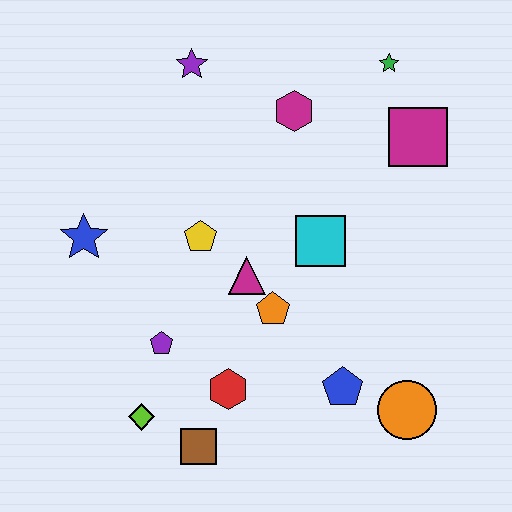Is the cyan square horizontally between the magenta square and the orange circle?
No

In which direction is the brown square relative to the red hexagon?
The brown square is below the red hexagon.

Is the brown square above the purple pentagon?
No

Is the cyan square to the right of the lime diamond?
Yes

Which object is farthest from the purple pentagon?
The green star is farthest from the purple pentagon.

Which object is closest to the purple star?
The magenta hexagon is closest to the purple star.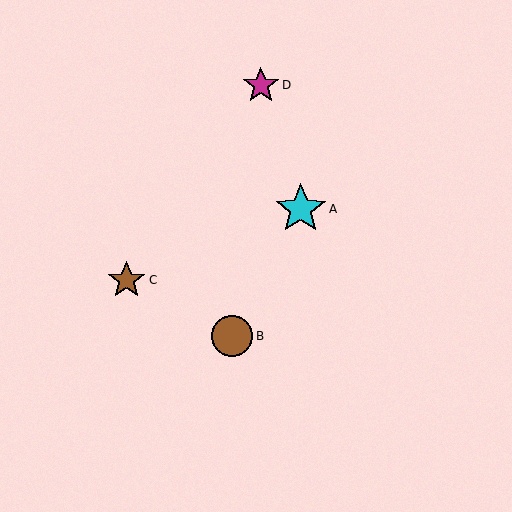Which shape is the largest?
The cyan star (labeled A) is the largest.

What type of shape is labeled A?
Shape A is a cyan star.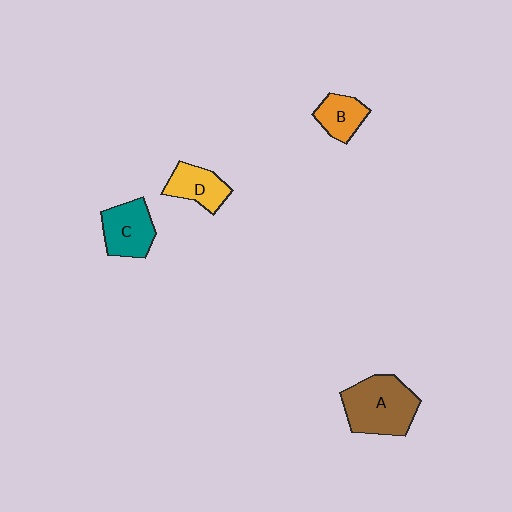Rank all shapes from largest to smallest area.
From largest to smallest: A (brown), C (teal), D (yellow), B (orange).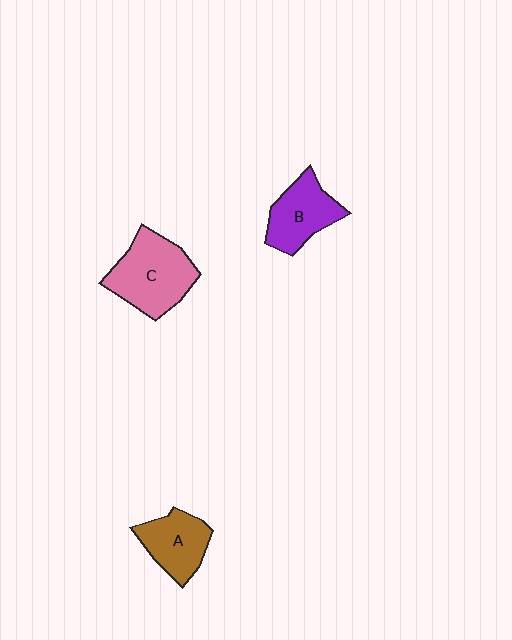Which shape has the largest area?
Shape C (pink).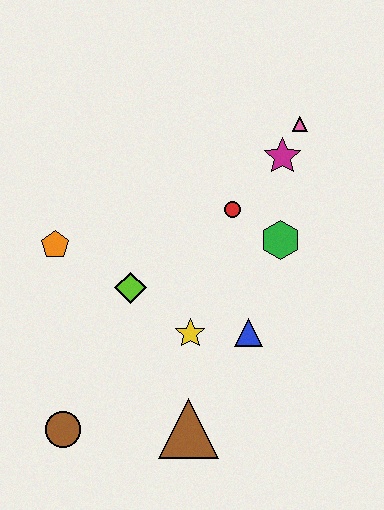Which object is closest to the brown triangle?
The yellow star is closest to the brown triangle.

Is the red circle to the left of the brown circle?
No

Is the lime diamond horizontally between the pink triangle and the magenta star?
No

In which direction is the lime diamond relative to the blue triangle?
The lime diamond is to the left of the blue triangle.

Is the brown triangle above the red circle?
No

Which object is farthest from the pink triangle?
The brown circle is farthest from the pink triangle.